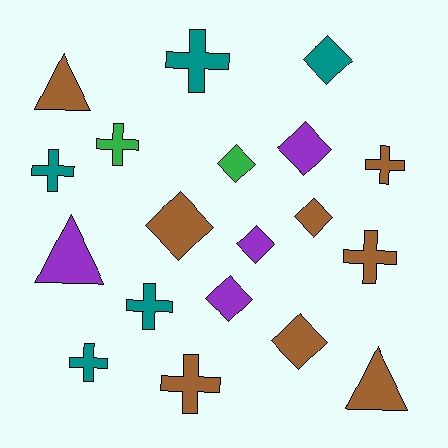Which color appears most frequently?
Brown, with 8 objects.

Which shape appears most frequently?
Diamond, with 8 objects.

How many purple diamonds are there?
There are 3 purple diamonds.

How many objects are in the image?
There are 19 objects.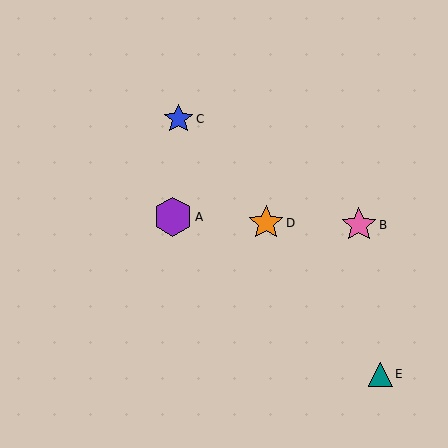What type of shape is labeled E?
Shape E is a teal triangle.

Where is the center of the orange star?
The center of the orange star is at (266, 223).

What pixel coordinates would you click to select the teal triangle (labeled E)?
Click at (380, 374) to select the teal triangle E.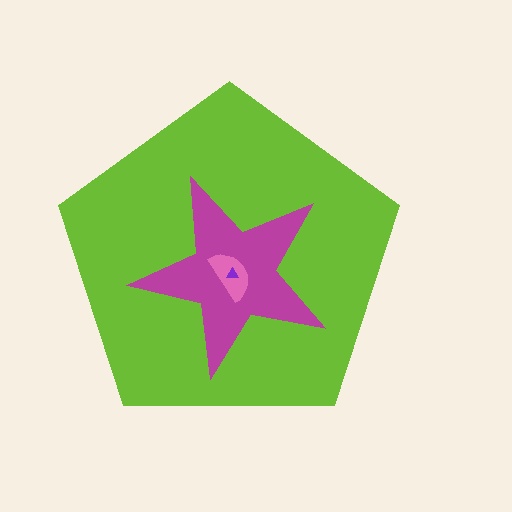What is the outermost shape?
The lime pentagon.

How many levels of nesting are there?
4.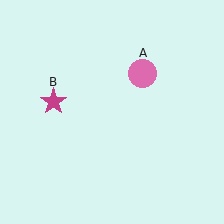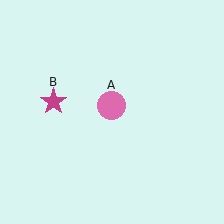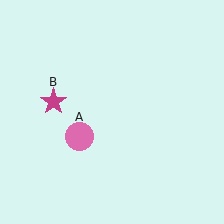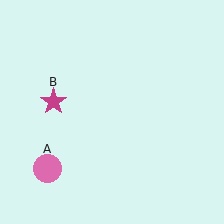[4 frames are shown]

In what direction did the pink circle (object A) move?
The pink circle (object A) moved down and to the left.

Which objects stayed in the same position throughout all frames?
Magenta star (object B) remained stationary.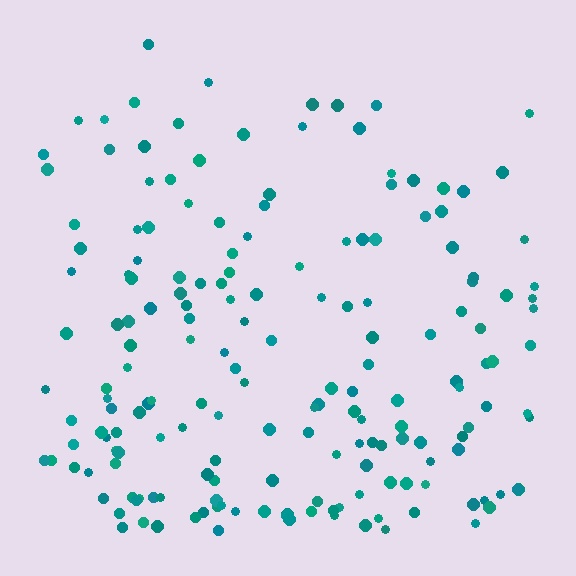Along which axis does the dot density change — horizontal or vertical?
Vertical.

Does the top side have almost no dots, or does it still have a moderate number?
Still a moderate number, just noticeably fewer than the bottom.